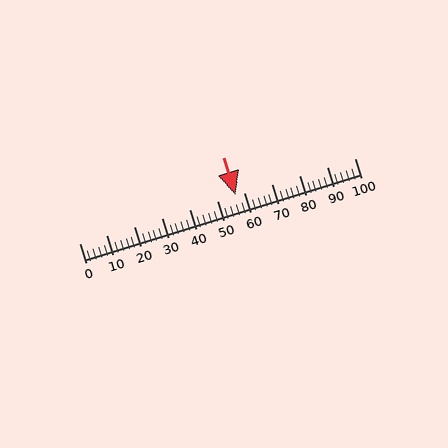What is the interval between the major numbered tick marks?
The major tick marks are spaced 10 units apart.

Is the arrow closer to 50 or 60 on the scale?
The arrow is closer to 60.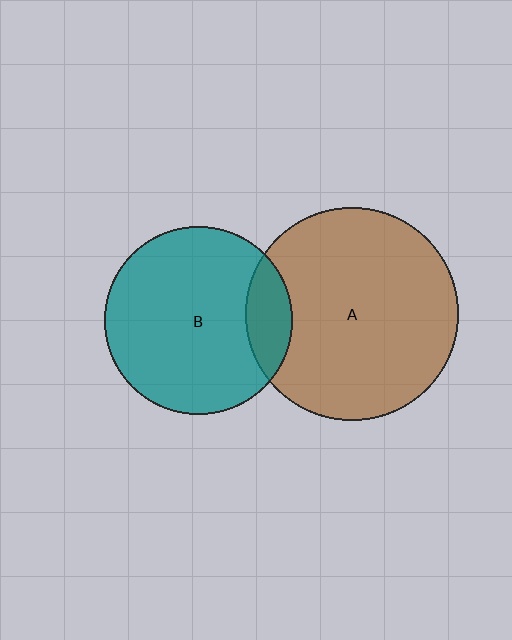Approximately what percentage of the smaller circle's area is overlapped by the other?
Approximately 15%.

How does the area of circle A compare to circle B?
Approximately 1.3 times.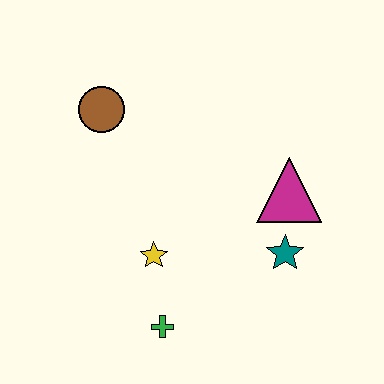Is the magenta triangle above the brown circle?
No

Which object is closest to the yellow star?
The green cross is closest to the yellow star.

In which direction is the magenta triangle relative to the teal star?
The magenta triangle is above the teal star.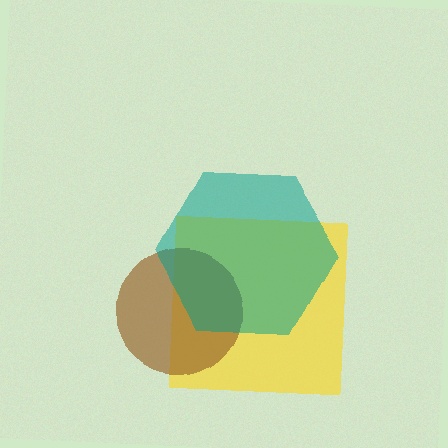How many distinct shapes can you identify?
There are 3 distinct shapes: a yellow square, a brown circle, a teal hexagon.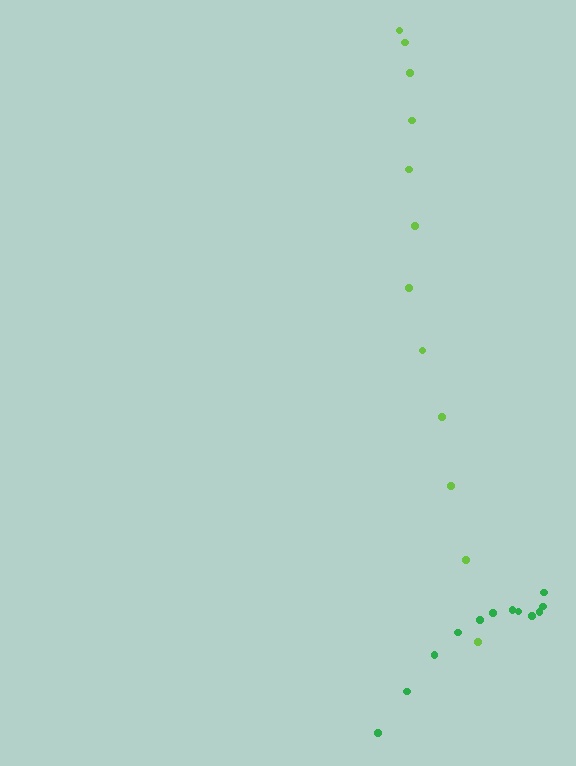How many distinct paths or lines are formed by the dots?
There are 2 distinct paths.